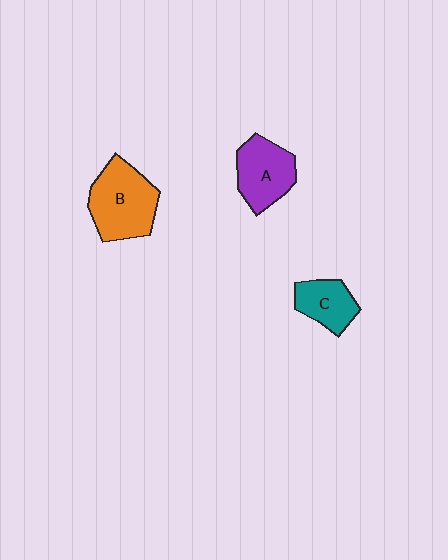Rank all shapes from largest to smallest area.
From largest to smallest: B (orange), A (purple), C (teal).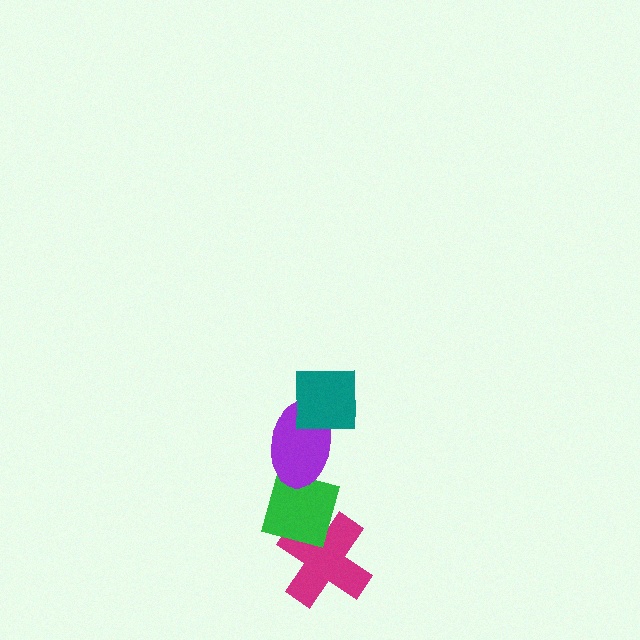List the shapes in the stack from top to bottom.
From top to bottom: the teal square, the purple ellipse, the green diamond, the magenta cross.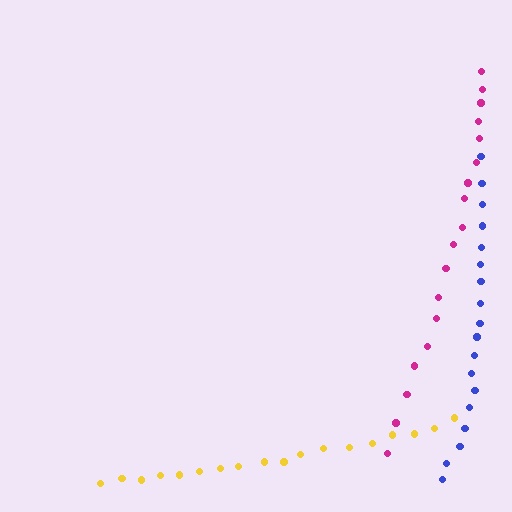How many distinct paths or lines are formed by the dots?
There are 3 distinct paths.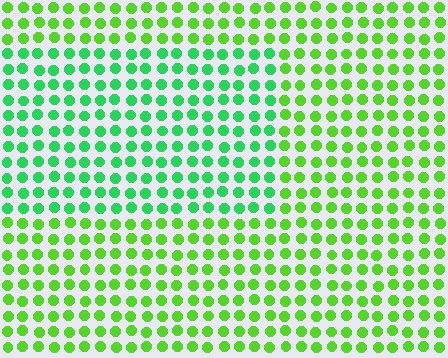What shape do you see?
I see a rectangle.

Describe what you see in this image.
The image is filled with small lime elements in a uniform arrangement. A rectangle-shaped region is visible where the elements are tinted to a slightly different hue, forming a subtle color boundary.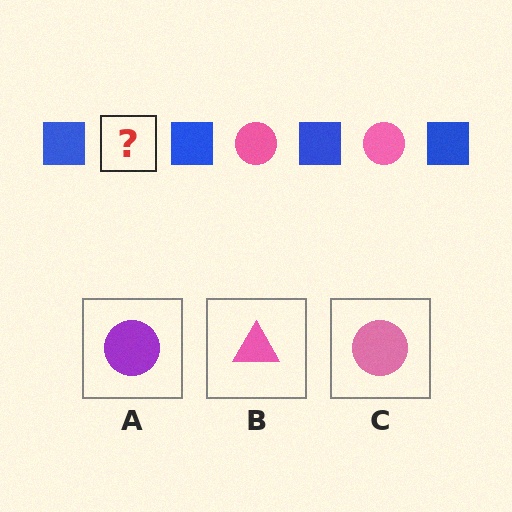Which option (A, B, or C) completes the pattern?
C.